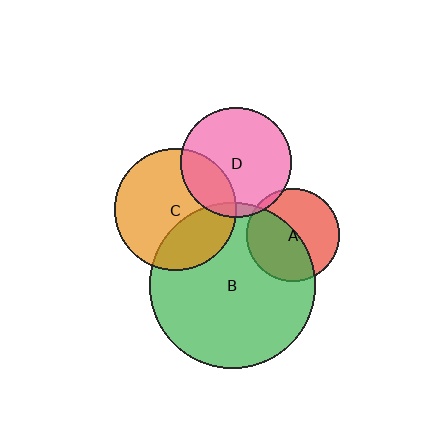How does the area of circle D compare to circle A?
Approximately 1.4 times.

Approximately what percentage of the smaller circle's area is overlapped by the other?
Approximately 5%.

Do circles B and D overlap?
Yes.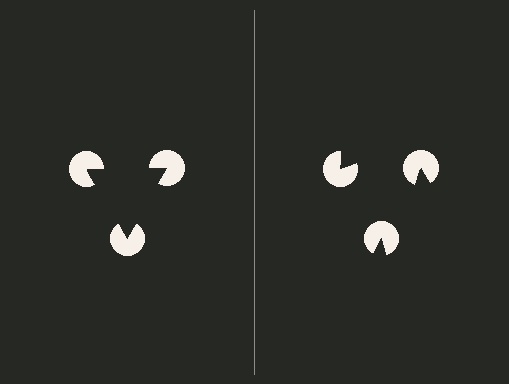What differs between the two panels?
The pac-man discs are positioned identically on both sides; only the wedge orientations differ. On the left they align to a triangle; on the right they are misaligned.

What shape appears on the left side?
An illusory triangle.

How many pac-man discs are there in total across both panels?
6 — 3 on each side.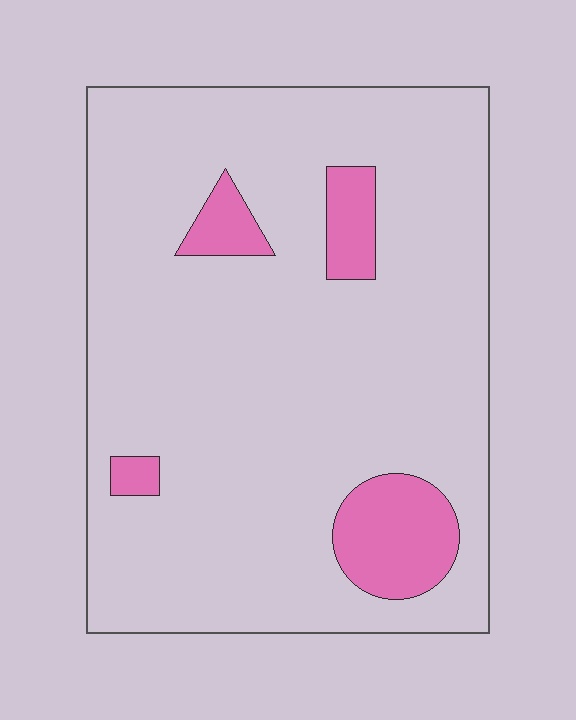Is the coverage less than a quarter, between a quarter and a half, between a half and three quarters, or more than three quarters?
Less than a quarter.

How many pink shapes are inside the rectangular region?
4.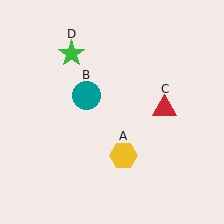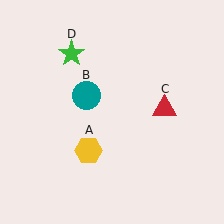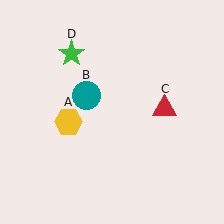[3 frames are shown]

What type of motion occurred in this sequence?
The yellow hexagon (object A) rotated clockwise around the center of the scene.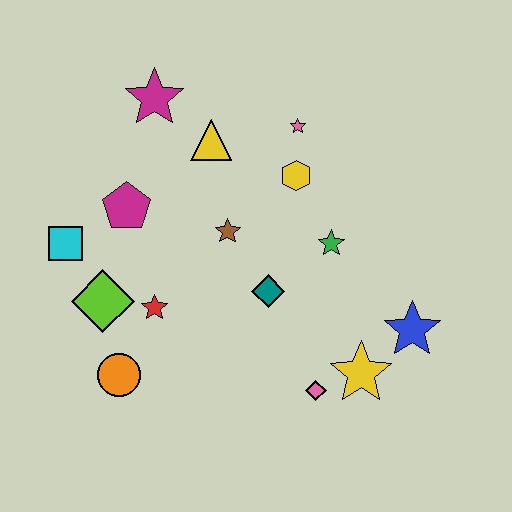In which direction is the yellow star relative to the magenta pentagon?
The yellow star is to the right of the magenta pentagon.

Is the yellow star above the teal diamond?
No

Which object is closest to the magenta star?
The yellow triangle is closest to the magenta star.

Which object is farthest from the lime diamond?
The blue star is farthest from the lime diamond.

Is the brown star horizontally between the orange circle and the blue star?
Yes